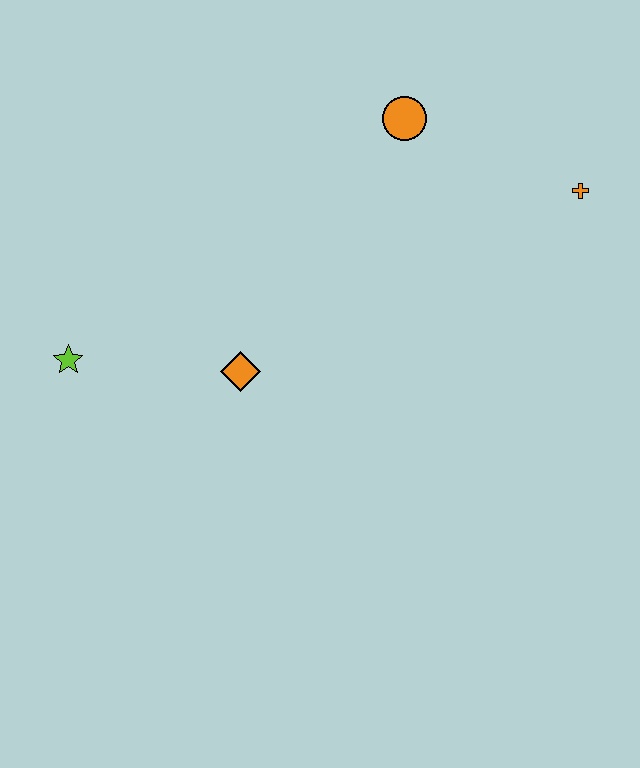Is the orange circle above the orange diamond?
Yes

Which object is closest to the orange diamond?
The lime star is closest to the orange diamond.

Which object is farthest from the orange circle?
The lime star is farthest from the orange circle.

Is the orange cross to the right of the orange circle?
Yes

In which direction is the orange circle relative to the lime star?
The orange circle is to the right of the lime star.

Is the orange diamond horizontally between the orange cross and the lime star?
Yes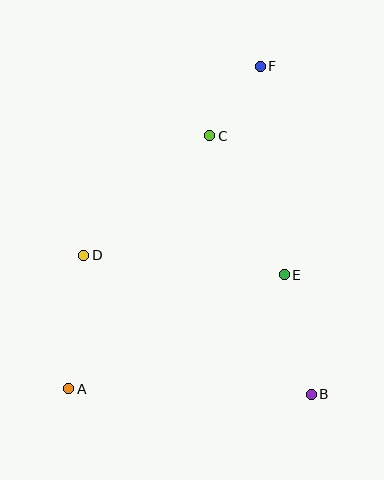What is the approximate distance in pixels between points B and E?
The distance between B and E is approximately 122 pixels.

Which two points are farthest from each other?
Points A and F are farthest from each other.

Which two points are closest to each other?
Points C and F are closest to each other.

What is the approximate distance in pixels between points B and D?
The distance between B and D is approximately 266 pixels.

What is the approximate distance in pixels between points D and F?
The distance between D and F is approximately 259 pixels.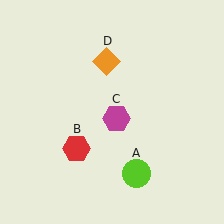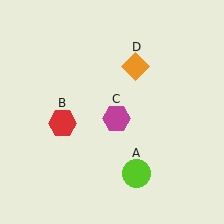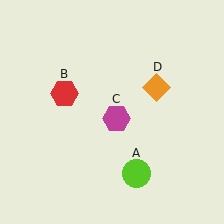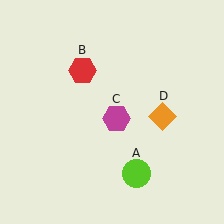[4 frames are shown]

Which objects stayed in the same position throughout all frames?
Lime circle (object A) and magenta hexagon (object C) remained stationary.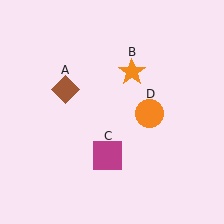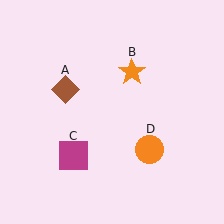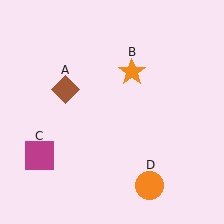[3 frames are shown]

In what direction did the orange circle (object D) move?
The orange circle (object D) moved down.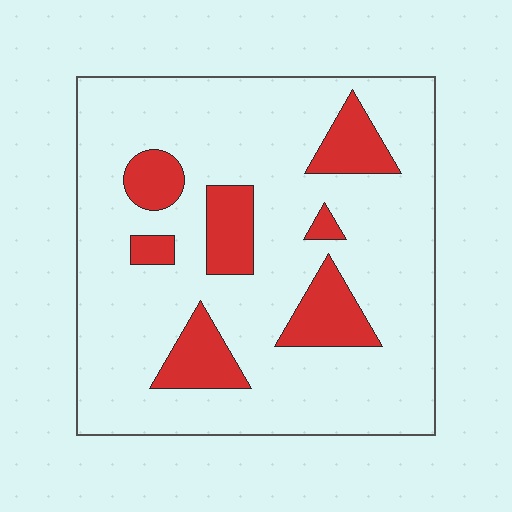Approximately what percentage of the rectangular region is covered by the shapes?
Approximately 20%.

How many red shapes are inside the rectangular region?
7.